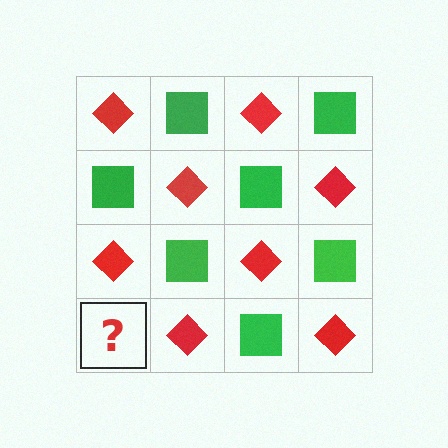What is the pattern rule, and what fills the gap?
The rule is that it alternates red diamond and green square in a checkerboard pattern. The gap should be filled with a green square.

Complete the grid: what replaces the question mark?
The question mark should be replaced with a green square.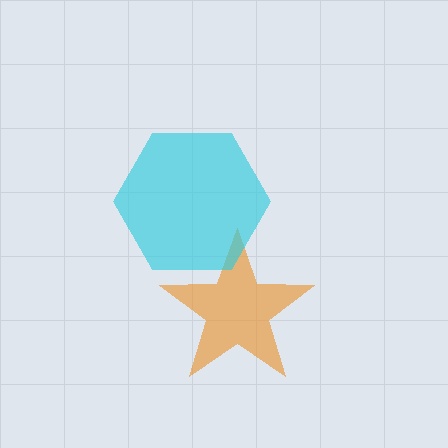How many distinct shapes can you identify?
There are 2 distinct shapes: an orange star, a cyan hexagon.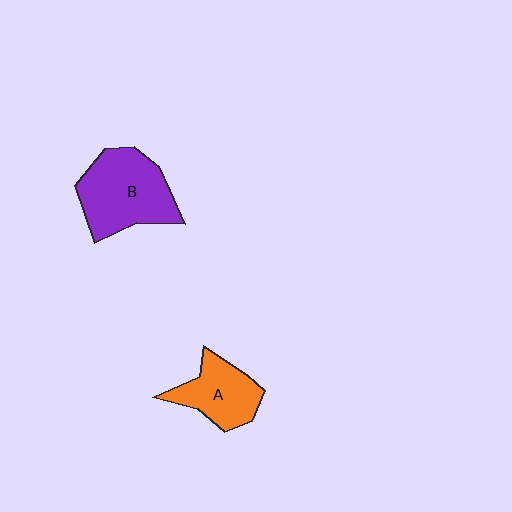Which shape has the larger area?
Shape B (purple).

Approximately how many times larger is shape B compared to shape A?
Approximately 1.5 times.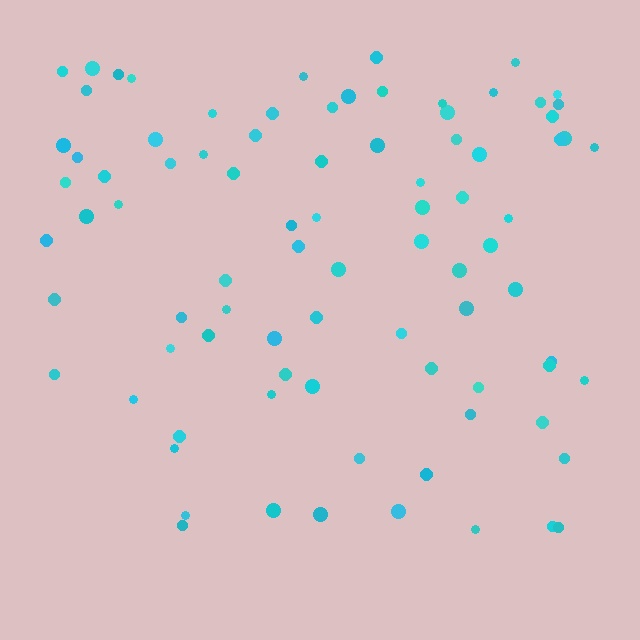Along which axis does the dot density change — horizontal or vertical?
Vertical.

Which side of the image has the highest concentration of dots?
The top.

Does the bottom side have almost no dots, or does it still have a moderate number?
Still a moderate number, just noticeably fewer than the top.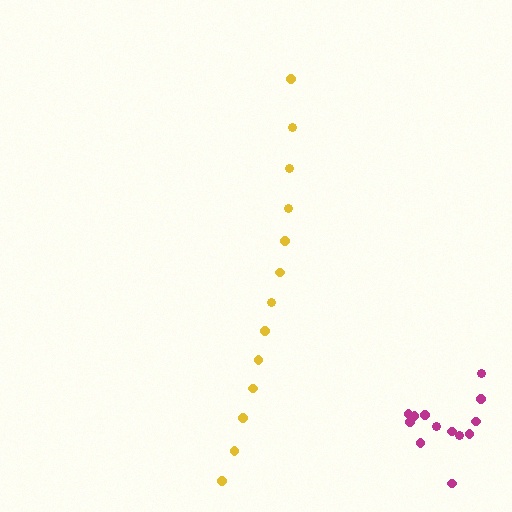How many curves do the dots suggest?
There are 2 distinct paths.